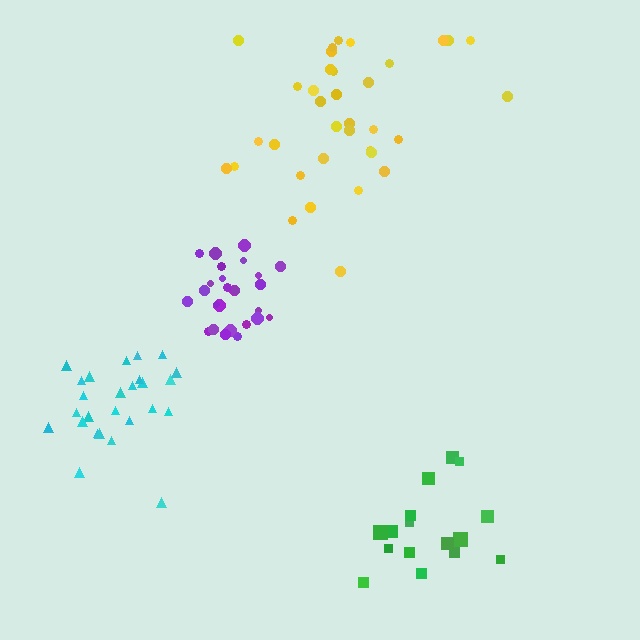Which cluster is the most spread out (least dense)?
Yellow.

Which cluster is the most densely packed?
Purple.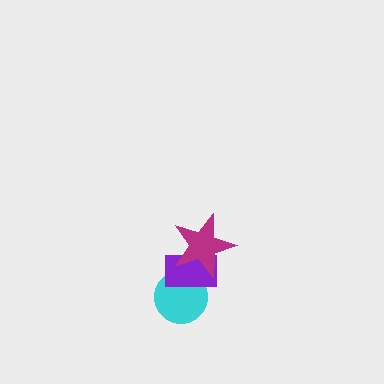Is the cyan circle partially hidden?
Yes, it is partially covered by another shape.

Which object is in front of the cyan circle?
The purple rectangle is in front of the cyan circle.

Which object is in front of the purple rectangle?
The magenta star is in front of the purple rectangle.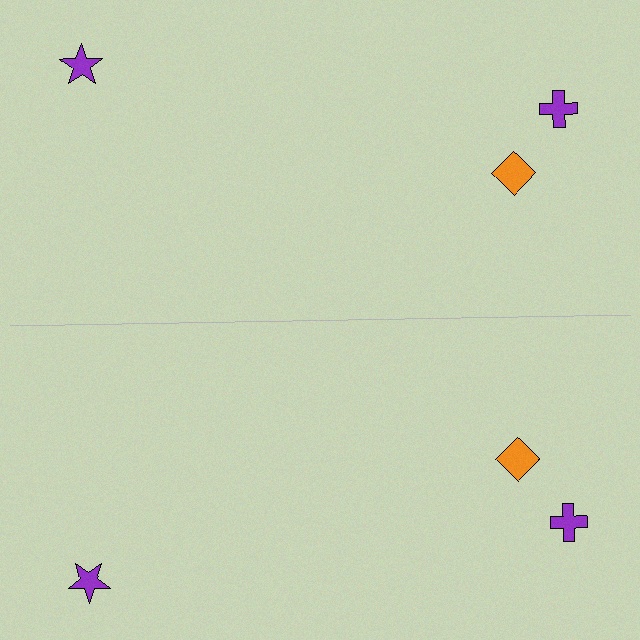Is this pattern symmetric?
Yes, this pattern has bilateral (reflection) symmetry.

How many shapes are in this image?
There are 6 shapes in this image.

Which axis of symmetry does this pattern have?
The pattern has a horizontal axis of symmetry running through the center of the image.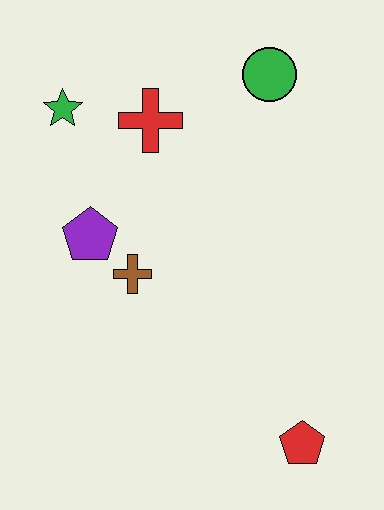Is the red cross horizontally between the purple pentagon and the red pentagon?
Yes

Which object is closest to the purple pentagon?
The brown cross is closest to the purple pentagon.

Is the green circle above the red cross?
Yes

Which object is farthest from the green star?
The red pentagon is farthest from the green star.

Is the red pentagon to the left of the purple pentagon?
No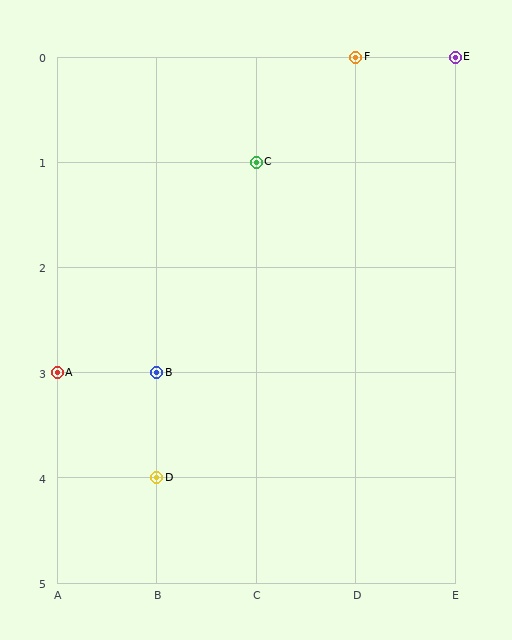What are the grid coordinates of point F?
Point F is at grid coordinates (D, 0).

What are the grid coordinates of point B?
Point B is at grid coordinates (B, 3).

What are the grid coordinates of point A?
Point A is at grid coordinates (A, 3).